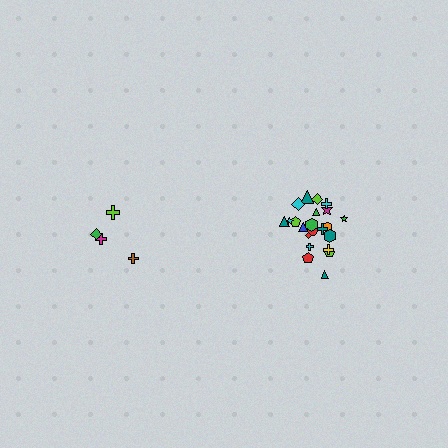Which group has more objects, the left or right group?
The right group.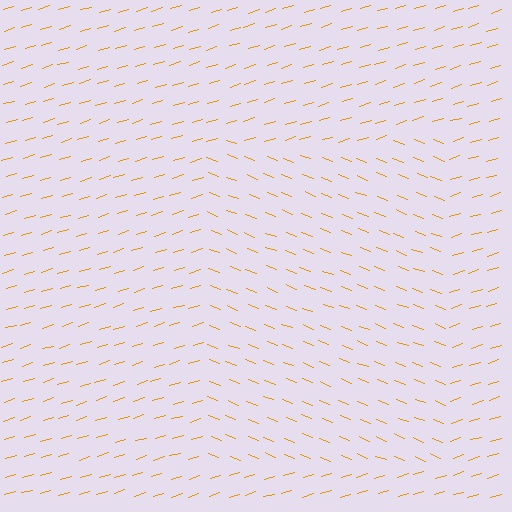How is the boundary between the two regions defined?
The boundary is defined purely by a change in line orientation (approximately 39 degrees difference). All lines are the same color and thickness.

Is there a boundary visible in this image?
Yes, there is a texture boundary formed by a change in line orientation.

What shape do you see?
I see a rectangle.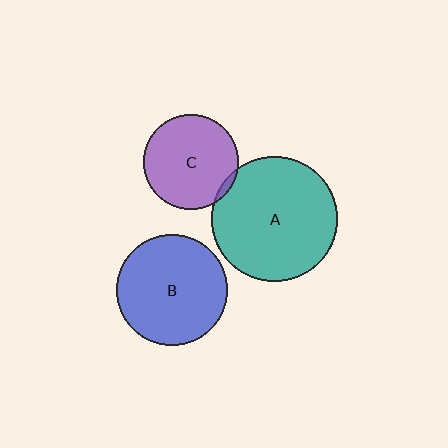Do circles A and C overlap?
Yes.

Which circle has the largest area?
Circle A (teal).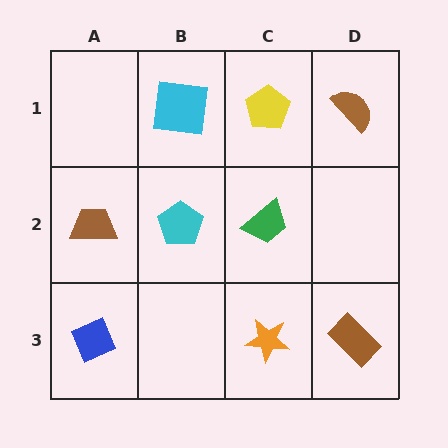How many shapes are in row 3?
3 shapes.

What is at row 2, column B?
A cyan pentagon.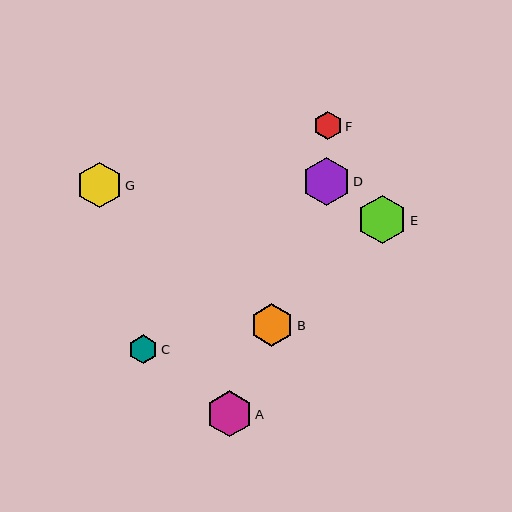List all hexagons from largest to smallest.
From largest to smallest: E, D, A, G, B, C, F.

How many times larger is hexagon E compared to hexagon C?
Hexagon E is approximately 1.7 times the size of hexagon C.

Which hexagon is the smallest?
Hexagon F is the smallest with a size of approximately 28 pixels.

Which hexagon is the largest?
Hexagon E is the largest with a size of approximately 49 pixels.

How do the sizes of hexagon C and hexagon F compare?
Hexagon C and hexagon F are approximately the same size.